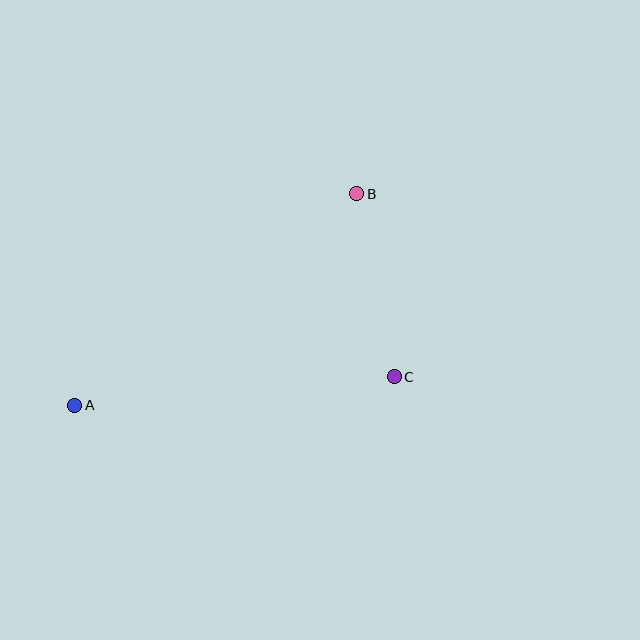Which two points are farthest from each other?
Points A and B are farthest from each other.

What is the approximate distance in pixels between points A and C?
The distance between A and C is approximately 321 pixels.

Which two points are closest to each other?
Points B and C are closest to each other.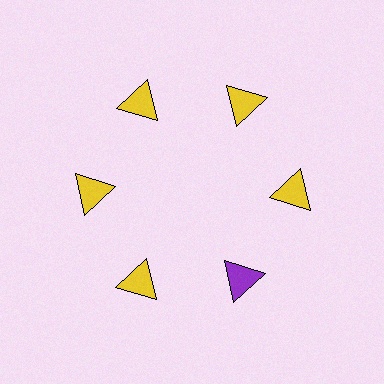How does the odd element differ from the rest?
It has a different color: purple instead of yellow.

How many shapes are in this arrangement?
There are 6 shapes arranged in a ring pattern.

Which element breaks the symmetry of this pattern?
The purple triangle at roughly the 5 o'clock position breaks the symmetry. All other shapes are yellow triangles.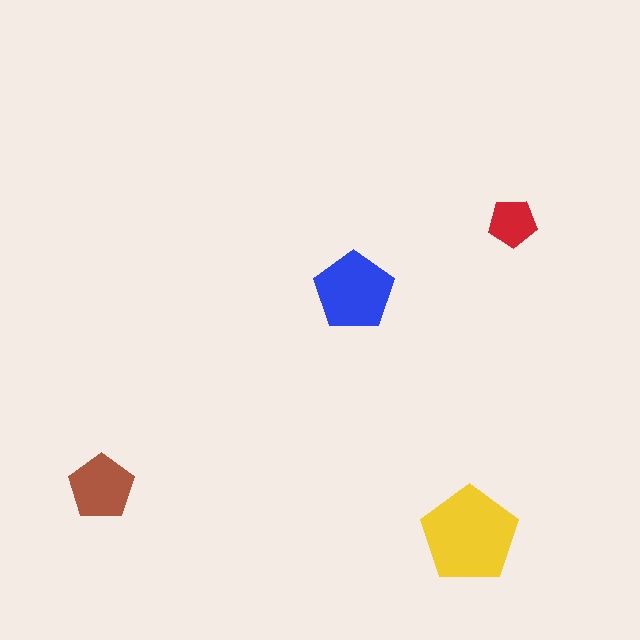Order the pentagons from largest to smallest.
the yellow one, the blue one, the brown one, the red one.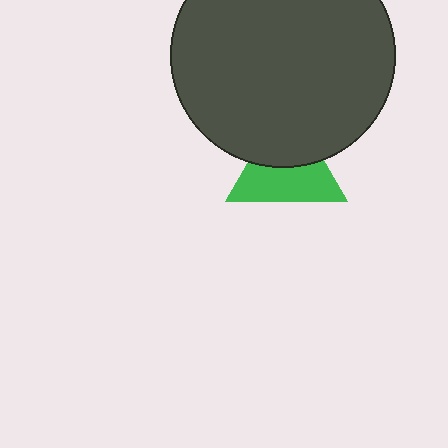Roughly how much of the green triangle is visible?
About half of it is visible (roughly 56%).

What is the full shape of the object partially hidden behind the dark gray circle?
The partially hidden object is a green triangle.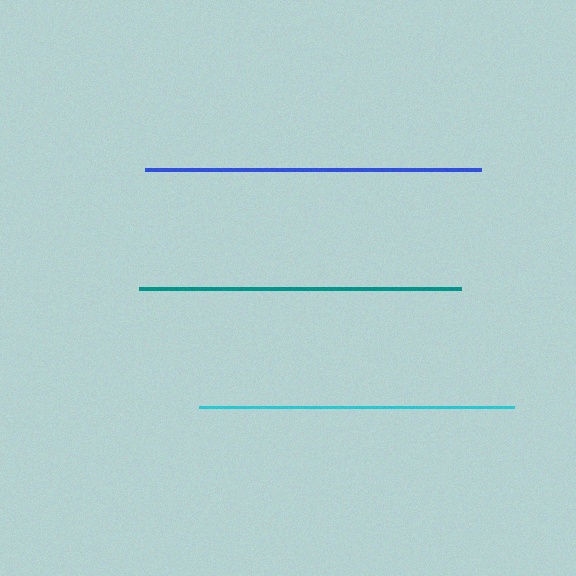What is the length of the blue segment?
The blue segment is approximately 335 pixels long.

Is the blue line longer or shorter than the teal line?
The blue line is longer than the teal line.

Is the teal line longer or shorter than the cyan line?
The teal line is longer than the cyan line.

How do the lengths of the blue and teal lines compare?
The blue and teal lines are approximately the same length.